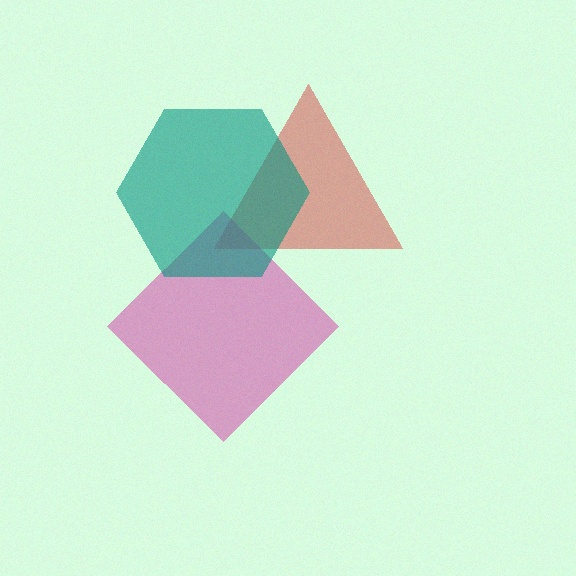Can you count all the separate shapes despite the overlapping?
Yes, there are 3 separate shapes.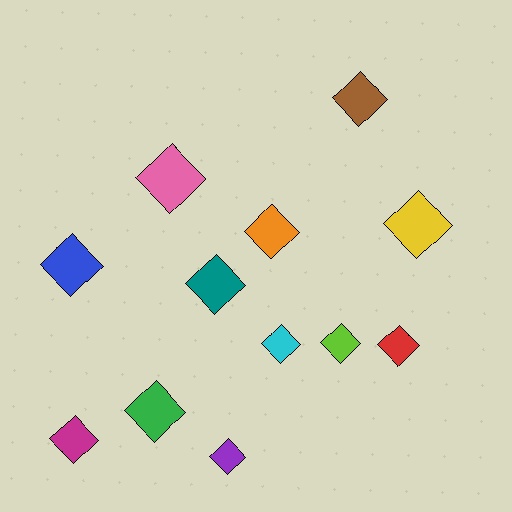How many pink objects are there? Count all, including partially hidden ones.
There is 1 pink object.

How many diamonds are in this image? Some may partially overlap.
There are 12 diamonds.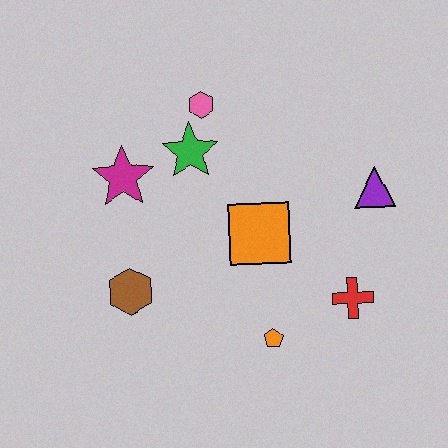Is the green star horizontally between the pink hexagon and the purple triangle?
No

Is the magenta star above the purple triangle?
Yes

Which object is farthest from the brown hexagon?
The purple triangle is farthest from the brown hexagon.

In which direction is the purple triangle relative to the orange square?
The purple triangle is to the right of the orange square.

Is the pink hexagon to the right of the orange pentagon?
No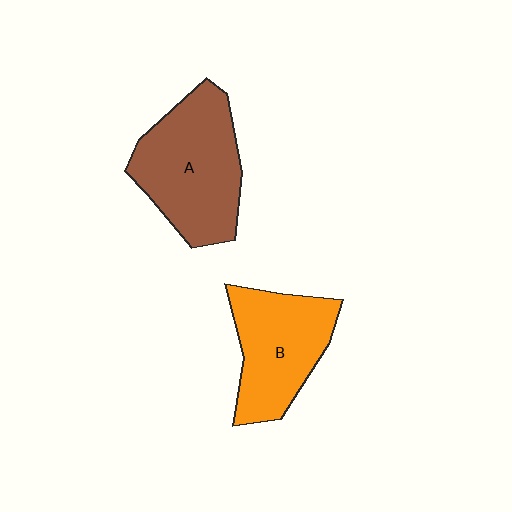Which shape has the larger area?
Shape A (brown).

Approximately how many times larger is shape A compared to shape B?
Approximately 1.2 times.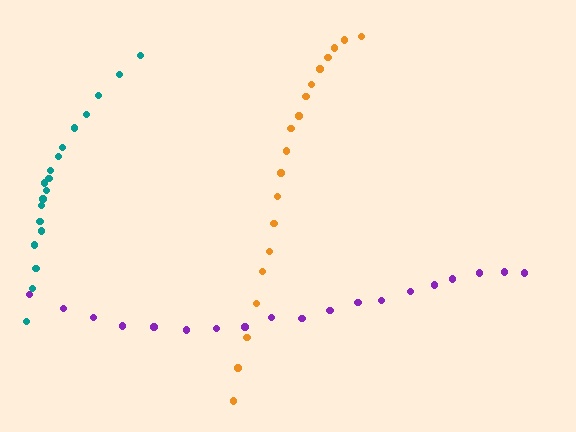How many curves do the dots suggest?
There are 3 distinct paths.